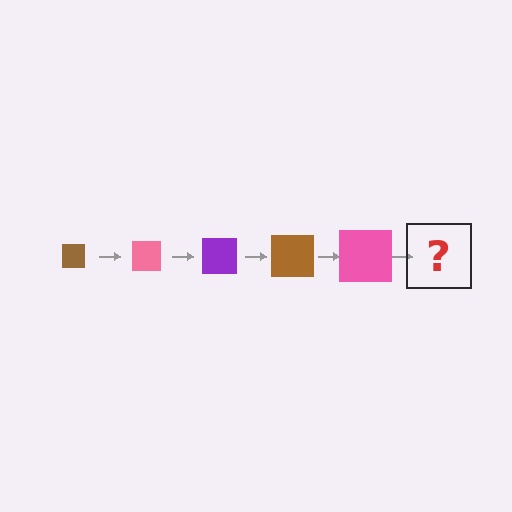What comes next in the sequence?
The next element should be a purple square, larger than the previous one.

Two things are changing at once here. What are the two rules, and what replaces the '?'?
The two rules are that the square grows larger each step and the color cycles through brown, pink, and purple. The '?' should be a purple square, larger than the previous one.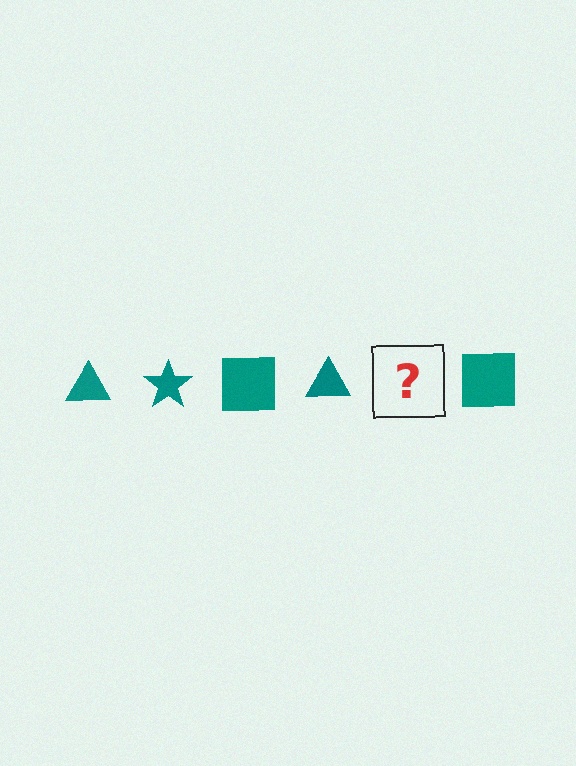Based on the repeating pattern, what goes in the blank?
The blank should be a teal star.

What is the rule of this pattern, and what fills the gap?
The rule is that the pattern cycles through triangle, star, square shapes in teal. The gap should be filled with a teal star.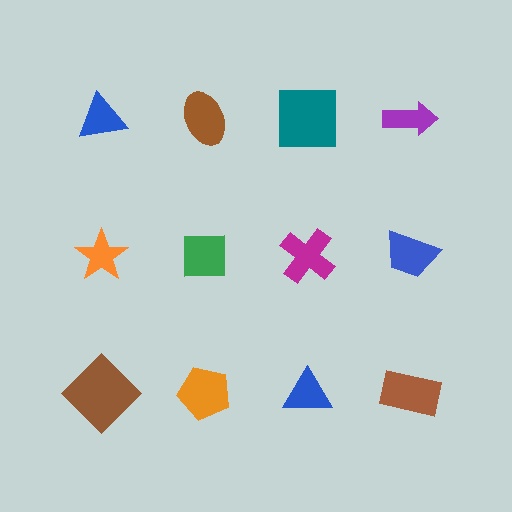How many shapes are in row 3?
4 shapes.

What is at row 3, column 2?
An orange pentagon.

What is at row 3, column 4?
A brown rectangle.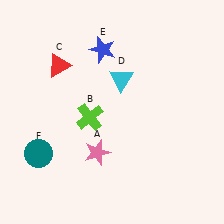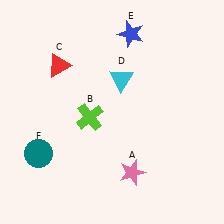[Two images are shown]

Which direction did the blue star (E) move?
The blue star (E) moved right.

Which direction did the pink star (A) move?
The pink star (A) moved right.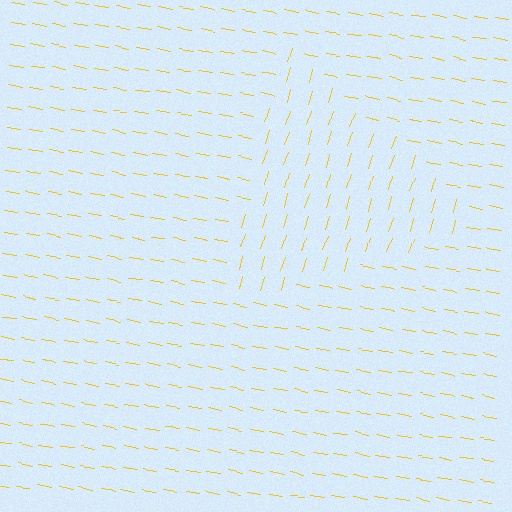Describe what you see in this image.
The image is filled with small yellow line segments. A triangle region in the image has lines oriented differently from the surrounding lines, creating a visible texture boundary.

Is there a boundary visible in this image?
Yes, there is a texture boundary formed by a change in line orientation.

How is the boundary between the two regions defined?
The boundary is defined purely by a change in line orientation (approximately 83 degrees difference). All lines are the same color and thickness.